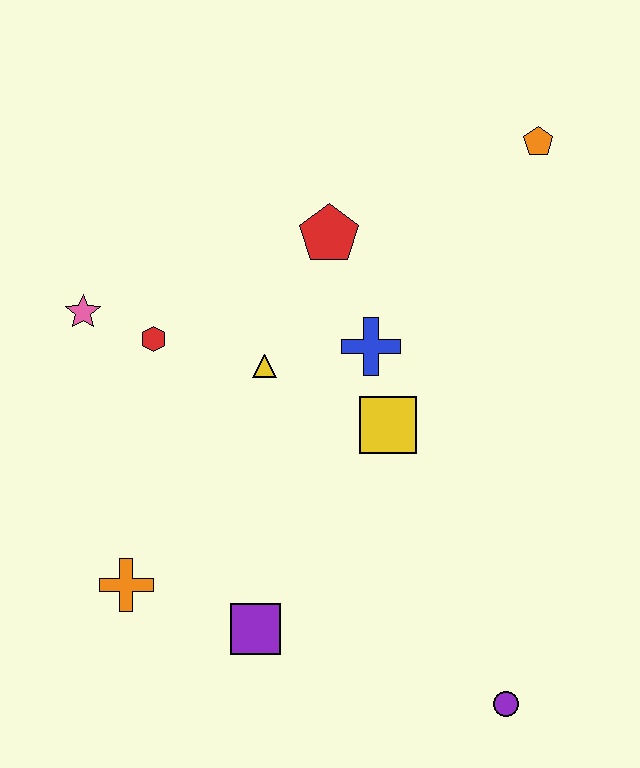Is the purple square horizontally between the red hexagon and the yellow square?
Yes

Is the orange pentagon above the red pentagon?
Yes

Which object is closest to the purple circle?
The purple square is closest to the purple circle.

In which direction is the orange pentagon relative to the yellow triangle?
The orange pentagon is to the right of the yellow triangle.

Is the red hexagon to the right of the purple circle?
No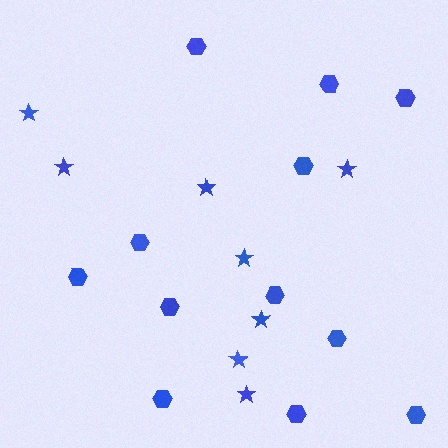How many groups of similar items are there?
There are 2 groups: one group of hexagons (12) and one group of stars (8).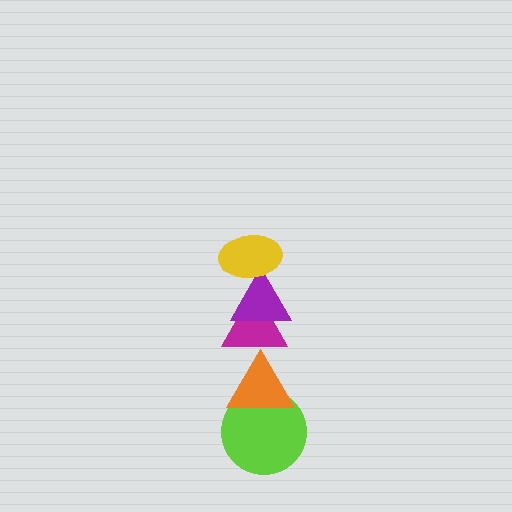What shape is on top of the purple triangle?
The yellow ellipse is on top of the purple triangle.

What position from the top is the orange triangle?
The orange triangle is 4th from the top.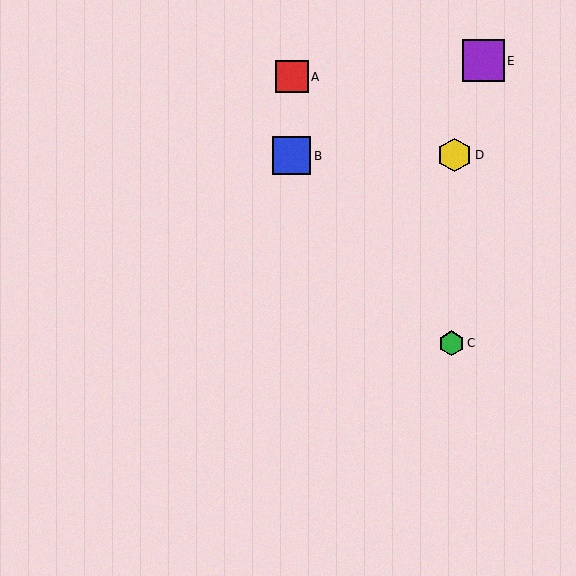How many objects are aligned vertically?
2 objects (A, B) are aligned vertically.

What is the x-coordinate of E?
Object E is at x≈484.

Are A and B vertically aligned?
Yes, both are at x≈292.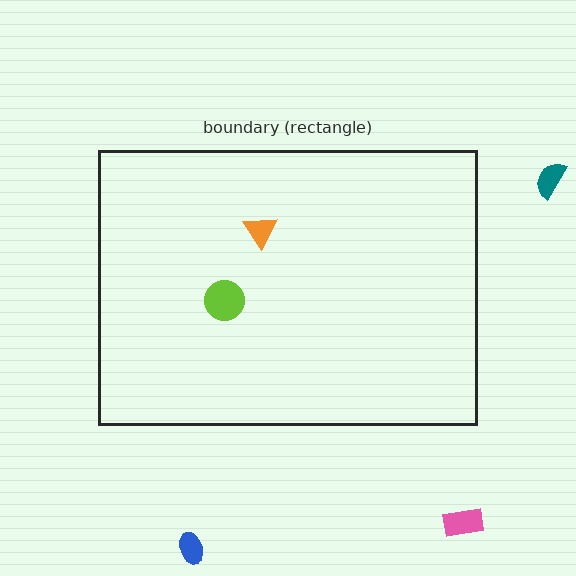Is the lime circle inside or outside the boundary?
Inside.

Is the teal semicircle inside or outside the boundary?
Outside.